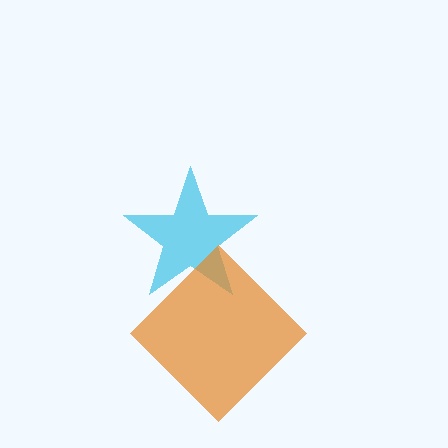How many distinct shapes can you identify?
There are 2 distinct shapes: a cyan star, an orange diamond.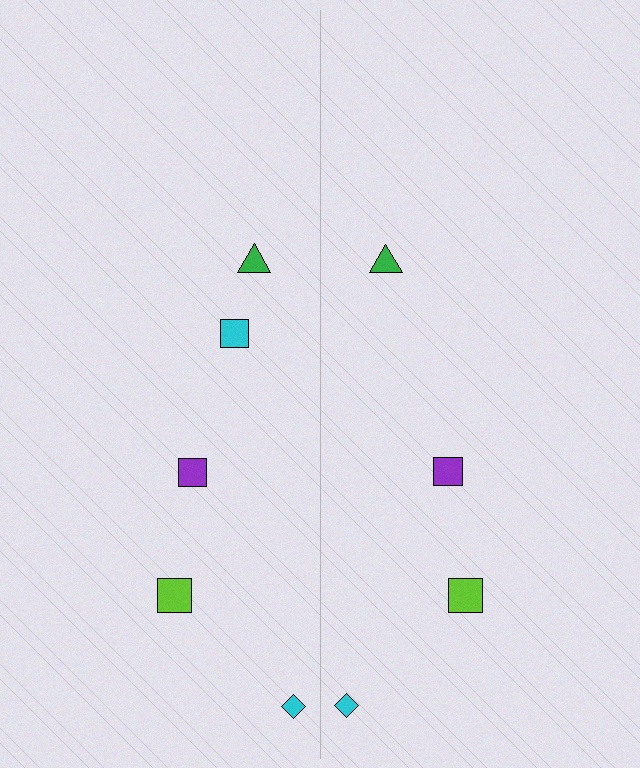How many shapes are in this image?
There are 9 shapes in this image.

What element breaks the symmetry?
A cyan square is missing from the right side.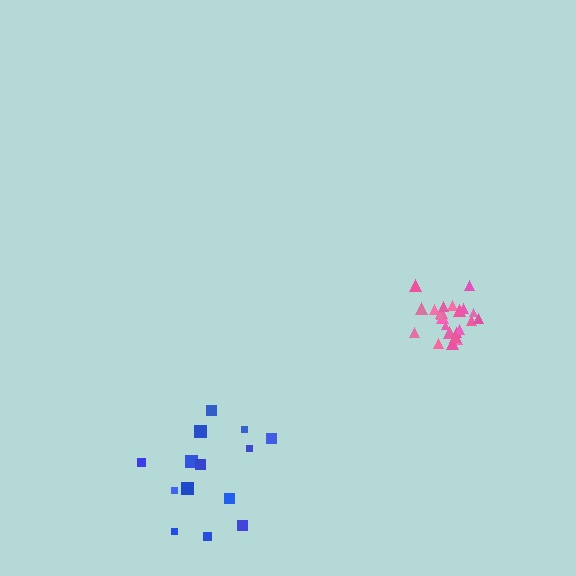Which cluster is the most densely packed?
Pink.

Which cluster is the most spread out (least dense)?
Blue.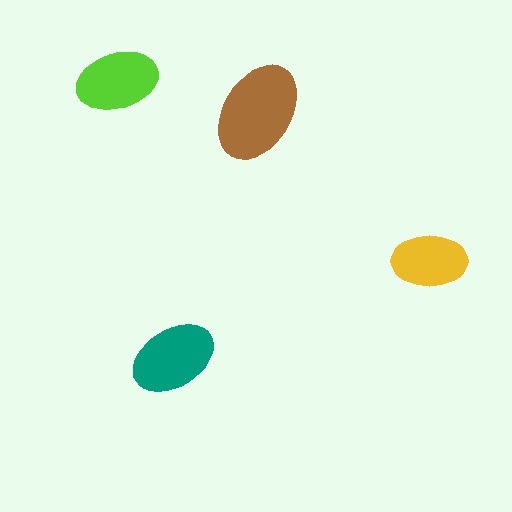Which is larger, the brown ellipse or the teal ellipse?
The brown one.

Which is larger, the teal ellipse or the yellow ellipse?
The teal one.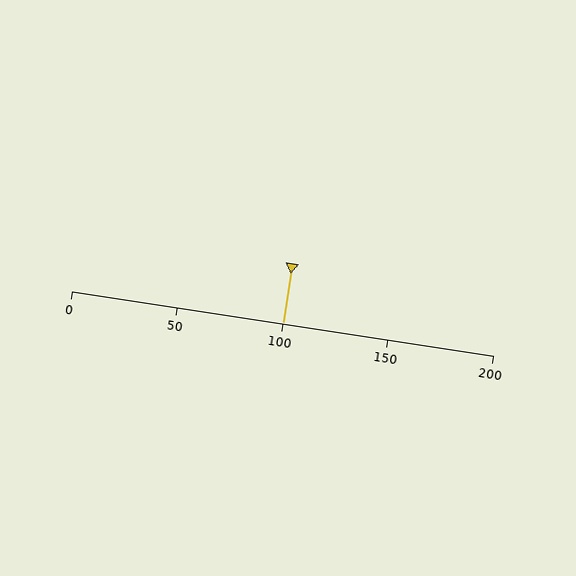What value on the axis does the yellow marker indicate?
The marker indicates approximately 100.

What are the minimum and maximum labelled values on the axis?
The axis runs from 0 to 200.